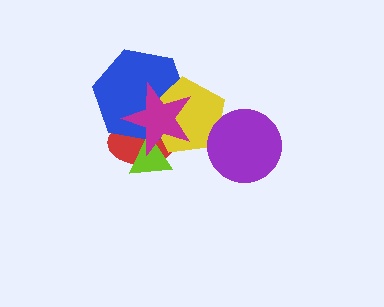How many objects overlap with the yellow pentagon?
5 objects overlap with the yellow pentagon.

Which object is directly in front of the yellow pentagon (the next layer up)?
The magenta star is directly in front of the yellow pentagon.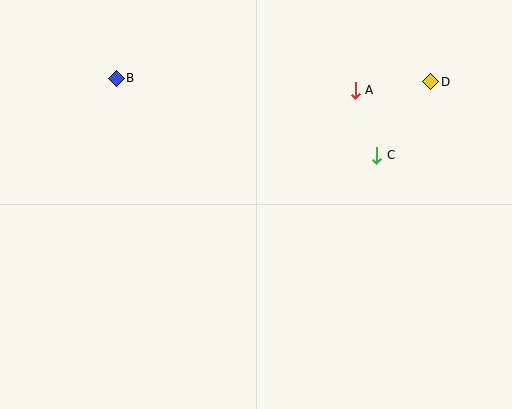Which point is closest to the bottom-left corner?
Point B is closest to the bottom-left corner.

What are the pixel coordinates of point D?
Point D is at (431, 82).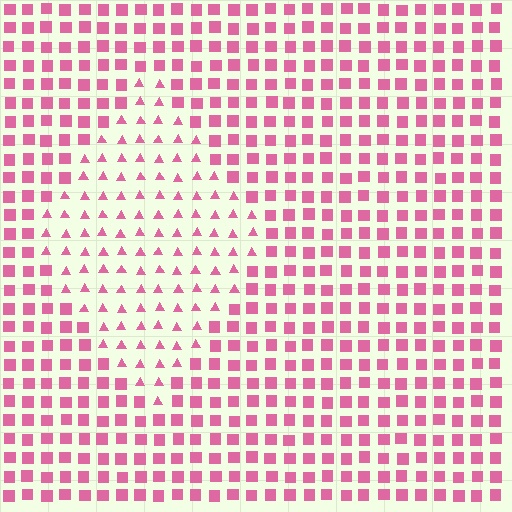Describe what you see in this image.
The image is filled with small pink elements arranged in a uniform grid. A diamond-shaped region contains triangles, while the surrounding area contains squares. The boundary is defined purely by the change in element shape.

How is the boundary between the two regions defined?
The boundary is defined by a change in element shape: triangles inside vs. squares outside. All elements share the same color and spacing.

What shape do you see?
I see a diamond.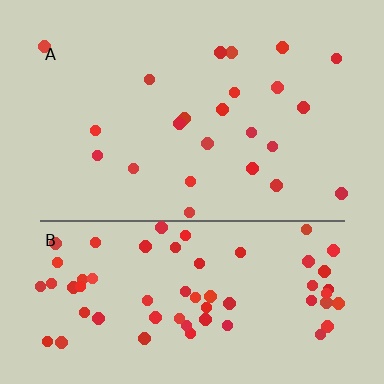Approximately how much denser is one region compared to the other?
Approximately 2.8× — region B over region A.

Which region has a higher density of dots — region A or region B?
B (the bottom).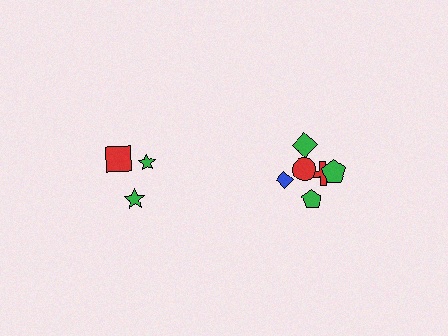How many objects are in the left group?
There are 3 objects.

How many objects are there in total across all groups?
There are 9 objects.